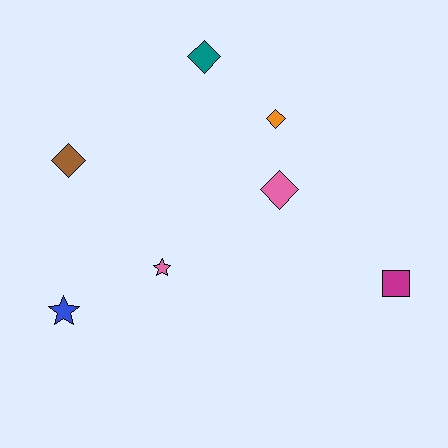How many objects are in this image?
There are 7 objects.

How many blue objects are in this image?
There is 1 blue object.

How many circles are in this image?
There are no circles.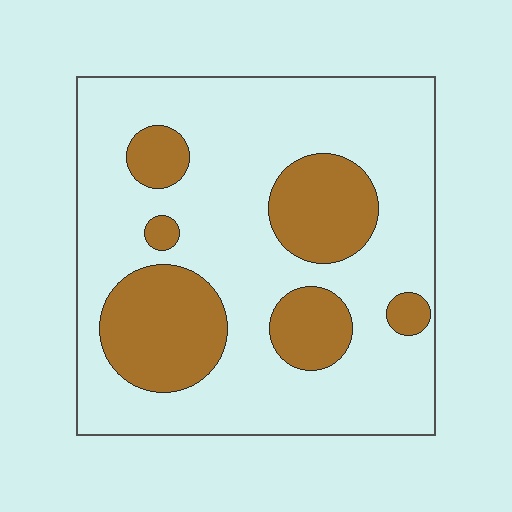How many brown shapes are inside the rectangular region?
6.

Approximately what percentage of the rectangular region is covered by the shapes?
Approximately 25%.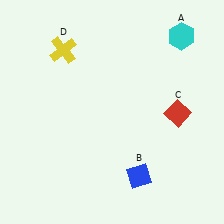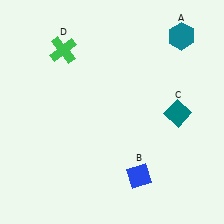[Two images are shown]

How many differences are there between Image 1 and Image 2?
There are 3 differences between the two images.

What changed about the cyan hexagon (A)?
In Image 1, A is cyan. In Image 2, it changed to teal.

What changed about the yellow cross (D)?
In Image 1, D is yellow. In Image 2, it changed to green.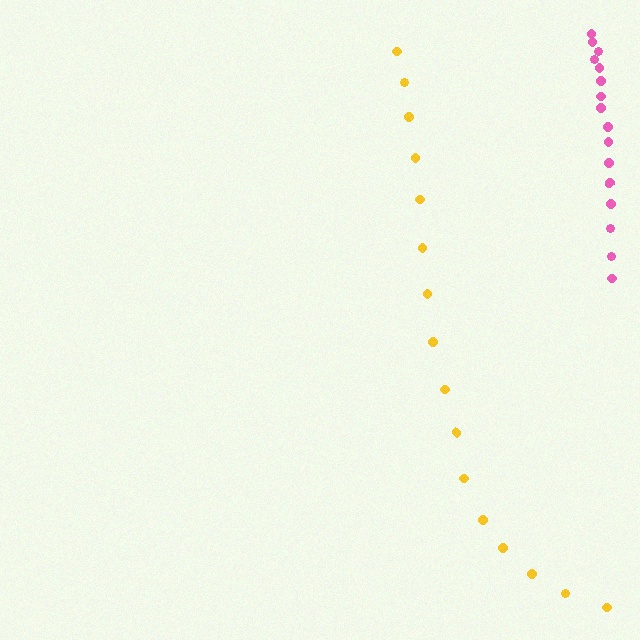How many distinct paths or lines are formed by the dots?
There are 2 distinct paths.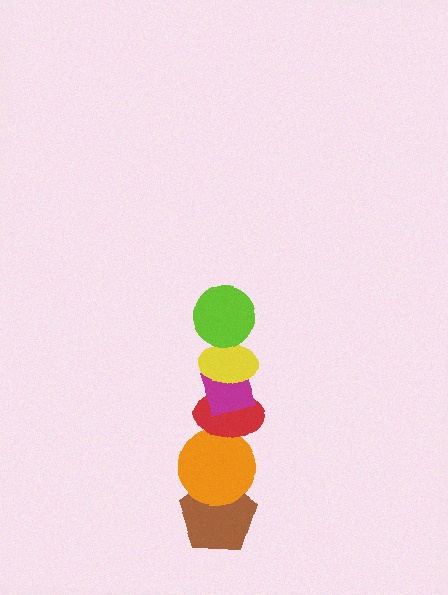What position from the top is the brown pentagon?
The brown pentagon is 6th from the top.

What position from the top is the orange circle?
The orange circle is 5th from the top.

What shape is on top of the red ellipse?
The magenta diamond is on top of the red ellipse.